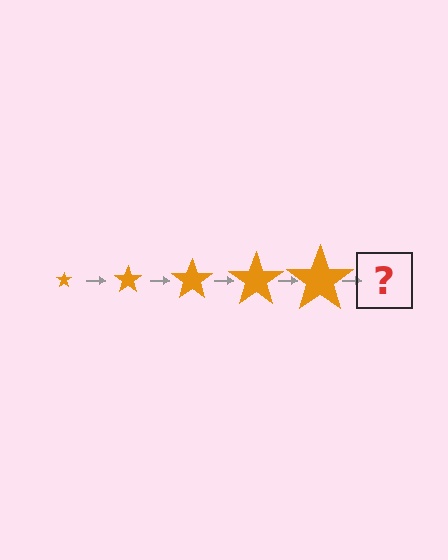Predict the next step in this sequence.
The next step is an orange star, larger than the previous one.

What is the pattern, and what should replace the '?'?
The pattern is that the star gets progressively larger each step. The '?' should be an orange star, larger than the previous one.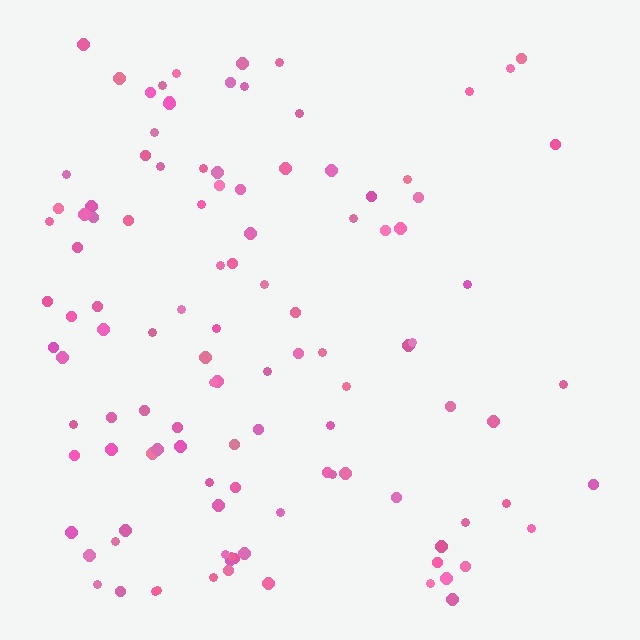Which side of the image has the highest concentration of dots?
The left.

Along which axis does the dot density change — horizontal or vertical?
Horizontal.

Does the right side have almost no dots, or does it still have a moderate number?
Still a moderate number, just noticeably fewer than the left.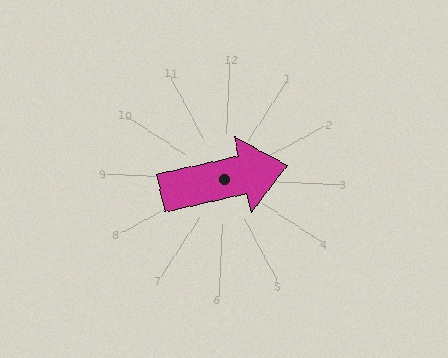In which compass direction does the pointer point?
East.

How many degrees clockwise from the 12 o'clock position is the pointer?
Approximately 75 degrees.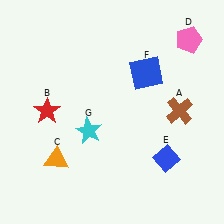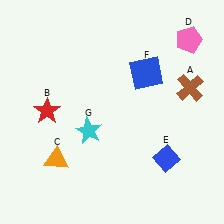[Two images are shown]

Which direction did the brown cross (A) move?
The brown cross (A) moved up.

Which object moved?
The brown cross (A) moved up.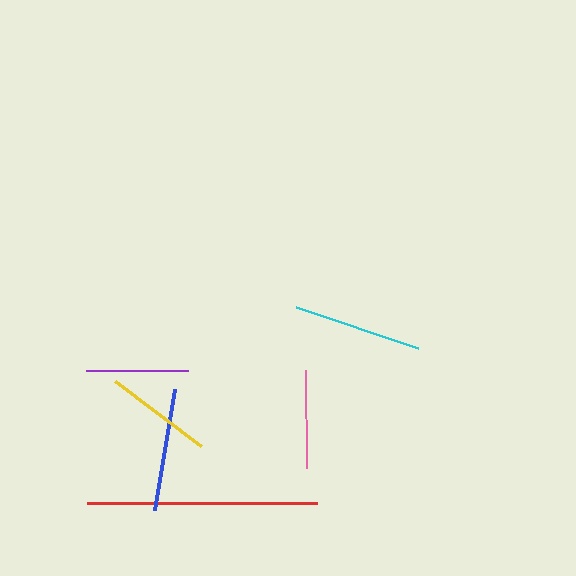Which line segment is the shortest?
The pink line is the shortest at approximately 98 pixels.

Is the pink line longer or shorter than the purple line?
The purple line is longer than the pink line.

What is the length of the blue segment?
The blue segment is approximately 122 pixels long.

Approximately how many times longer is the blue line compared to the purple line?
The blue line is approximately 1.2 times the length of the purple line.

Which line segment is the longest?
The red line is the longest at approximately 231 pixels.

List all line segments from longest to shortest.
From longest to shortest: red, cyan, blue, yellow, purple, pink.